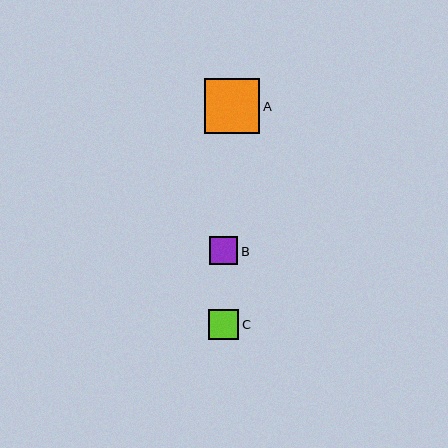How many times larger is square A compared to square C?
Square A is approximately 1.8 times the size of square C.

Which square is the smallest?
Square B is the smallest with a size of approximately 28 pixels.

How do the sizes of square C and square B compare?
Square C and square B are approximately the same size.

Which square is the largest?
Square A is the largest with a size of approximately 55 pixels.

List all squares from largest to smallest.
From largest to smallest: A, C, B.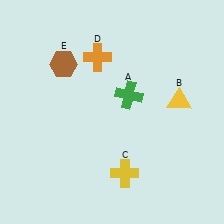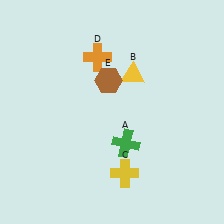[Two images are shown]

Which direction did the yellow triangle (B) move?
The yellow triangle (B) moved left.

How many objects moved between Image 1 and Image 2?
3 objects moved between the two images.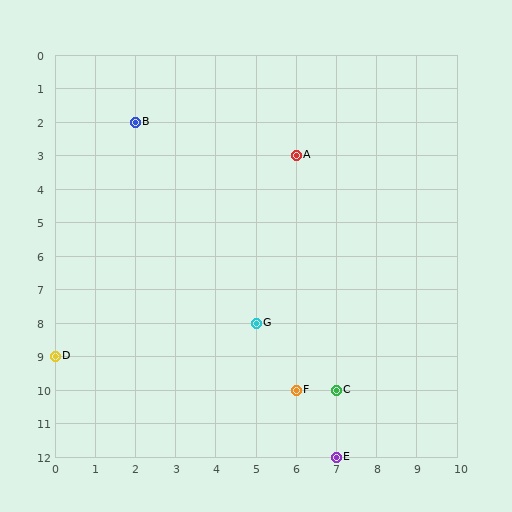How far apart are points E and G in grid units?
Points E and G are 2 columns and 4 rows apart (about 4.5 grid units diagonally).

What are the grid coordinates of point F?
Point F is at grid coordinates (6, 10).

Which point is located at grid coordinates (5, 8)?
Point G is at (5, 8).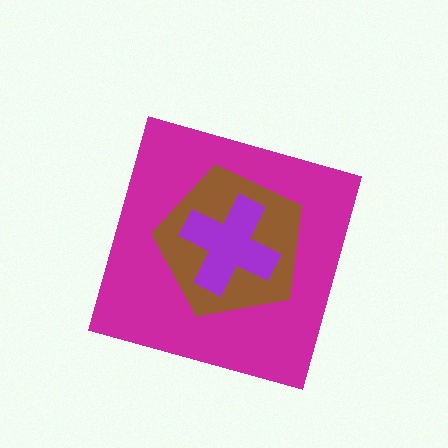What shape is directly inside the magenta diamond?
The brown pentagon.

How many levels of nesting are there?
3.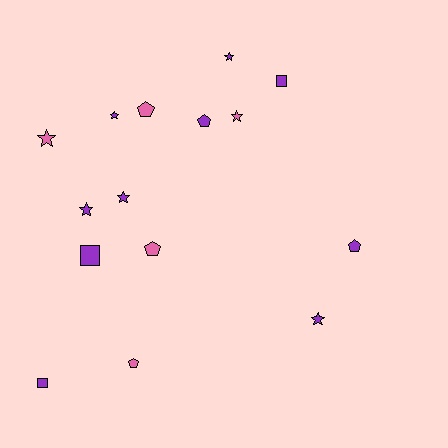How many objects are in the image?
There are 15 objects.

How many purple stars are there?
There are 5 purple stars.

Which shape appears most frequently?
Star, with 7 objects.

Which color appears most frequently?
Purple, with 10 objects.